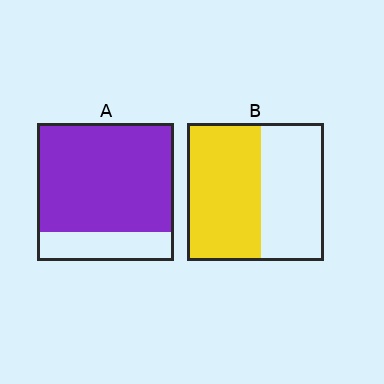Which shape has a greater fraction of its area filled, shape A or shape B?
Shape A.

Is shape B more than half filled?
Yes.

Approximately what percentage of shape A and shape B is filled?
A is approximately 80% and B is approximately 55%.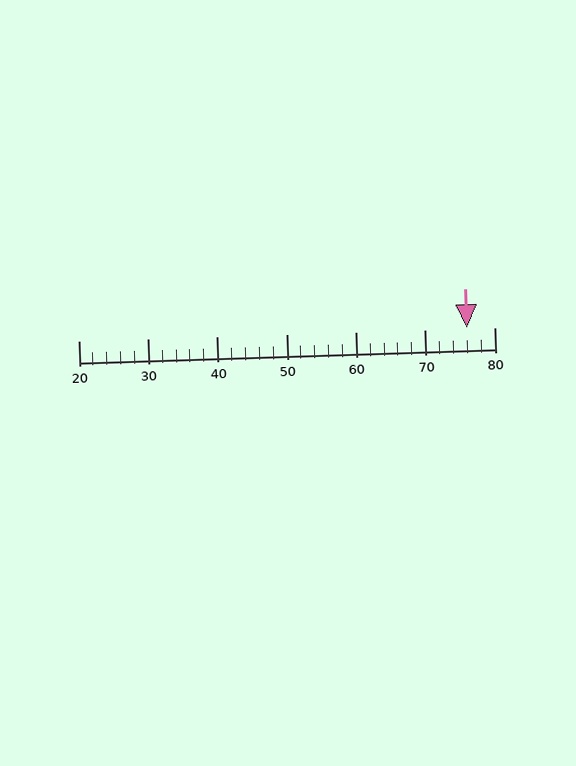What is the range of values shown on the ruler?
The ruler shows values from 20 to 80.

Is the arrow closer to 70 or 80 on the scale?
The arrow is closer to 80.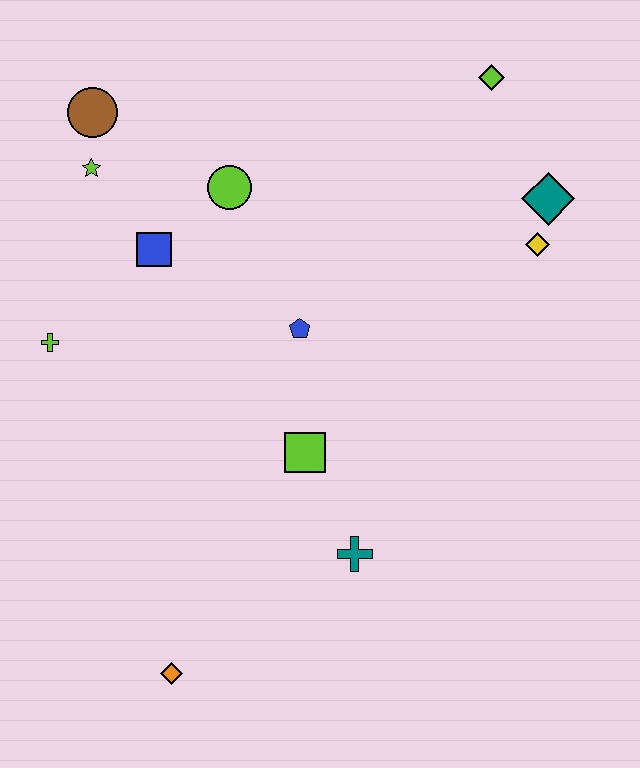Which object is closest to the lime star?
The brown circle is closest to the lime star.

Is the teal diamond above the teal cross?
Yes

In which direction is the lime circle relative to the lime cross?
The lime circle is to the right of the lime cross.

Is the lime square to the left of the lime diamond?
Yes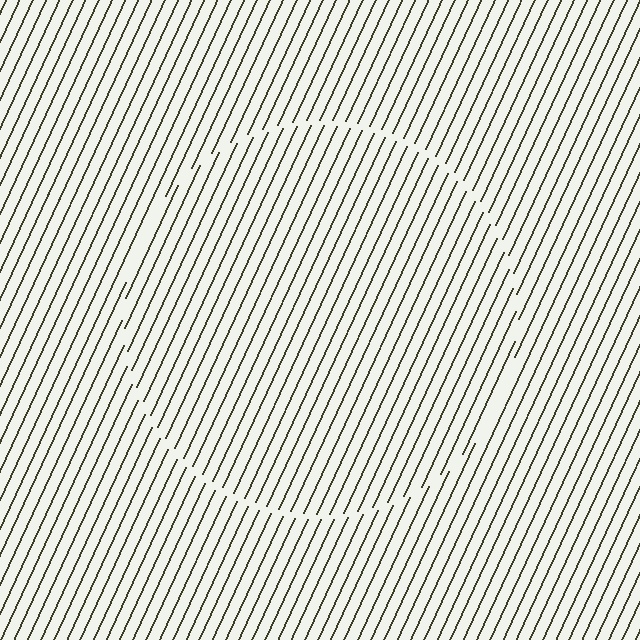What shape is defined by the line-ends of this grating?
An illusory circle. The interior of the shape contains the same grating, shifted by half a period — the contour is defined by the phase discontinuity where line-ends from the inner and outer gratings abut.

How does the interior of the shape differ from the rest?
The interior of the shape contains the same grating, shifted by half a period — the contour is defined by the phase discontinuity where line-ends from the inner and outer gratings abut.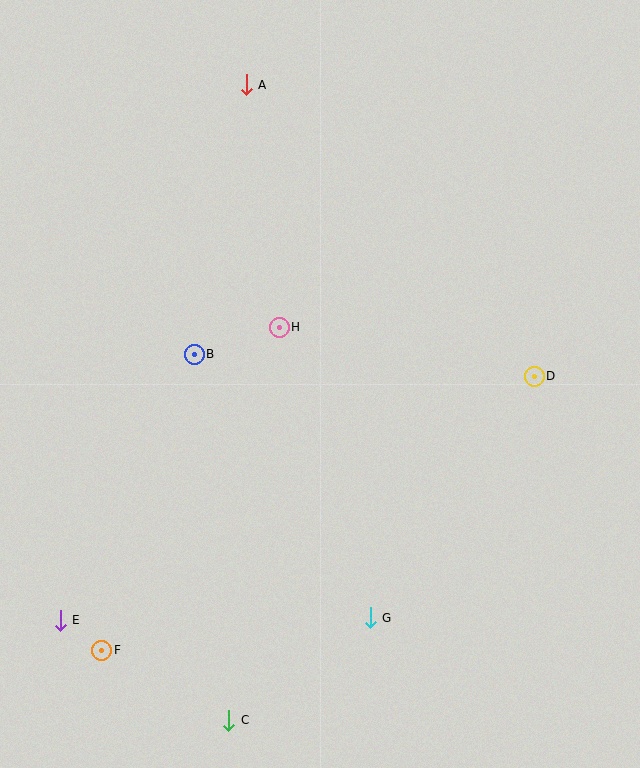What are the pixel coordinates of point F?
Point F is at (102, 650).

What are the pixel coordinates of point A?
Point A is at (246, 85).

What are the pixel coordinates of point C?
Point C is at (229, 720).